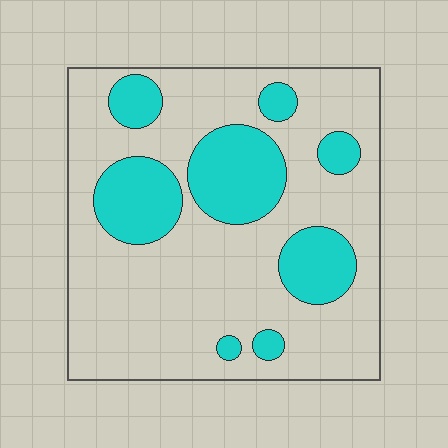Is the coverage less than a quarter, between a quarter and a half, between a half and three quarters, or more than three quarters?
Between a quarter and a half.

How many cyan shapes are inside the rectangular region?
8.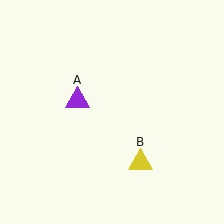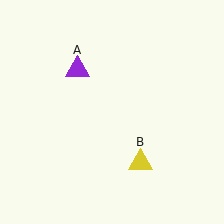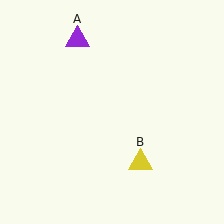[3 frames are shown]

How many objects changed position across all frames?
1 object changed position: purple triangle (object A).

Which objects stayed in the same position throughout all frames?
Yellow triangle (object B) remained stationary.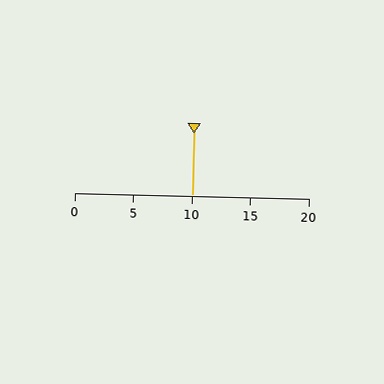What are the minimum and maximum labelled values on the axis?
The axis runs from 0 to 20.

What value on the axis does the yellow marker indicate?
The marker indicates approximately 10.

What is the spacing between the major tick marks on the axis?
The major ticks are spaced 5 apart.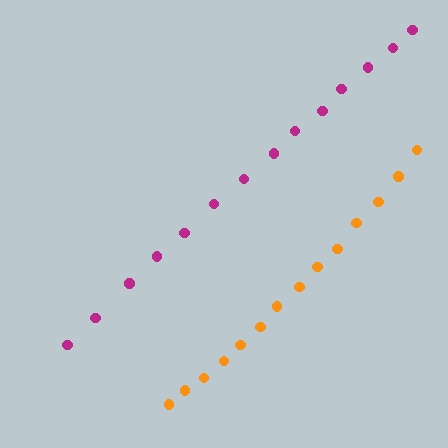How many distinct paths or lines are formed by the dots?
There are 2 distinct paths.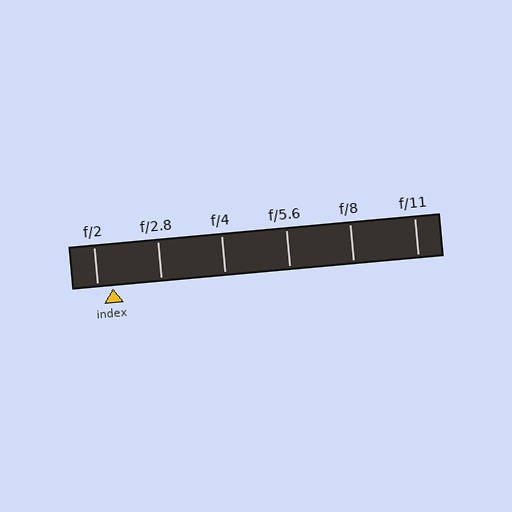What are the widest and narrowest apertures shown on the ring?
The widest aperture shown is f/2 and the narrowest is f/11.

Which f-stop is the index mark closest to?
The index mark is closest to f/2.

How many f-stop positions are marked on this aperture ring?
There are 6 f-stop positions marked.